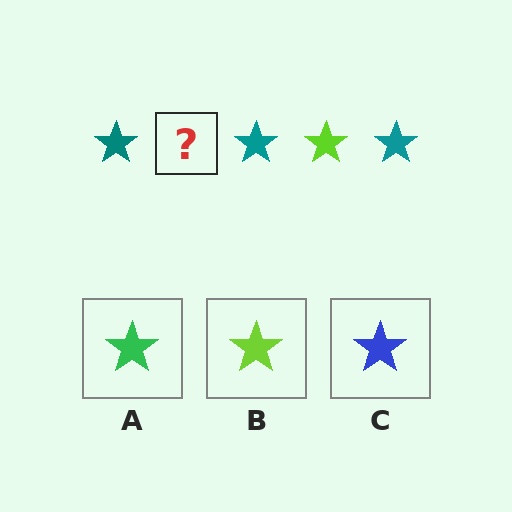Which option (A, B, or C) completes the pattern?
B.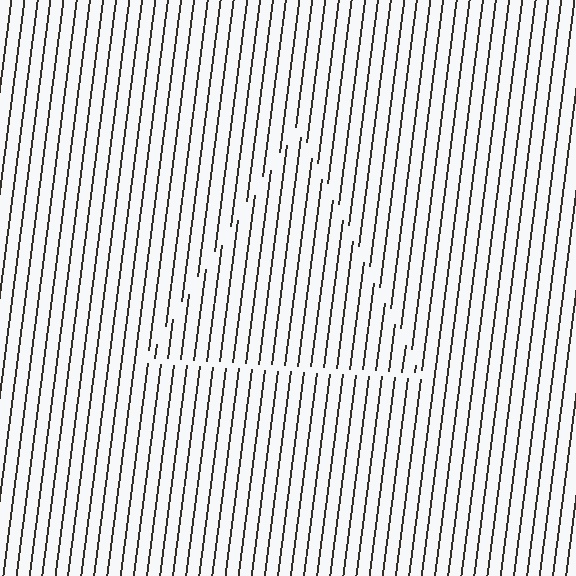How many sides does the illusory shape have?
3 sides — the line-ends trace a triangle.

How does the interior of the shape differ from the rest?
The interior of the shape contains the same grating, shifted by half a period — the contour is defined by the phase discontinuity where line-ends from the inner and outer gratings abut.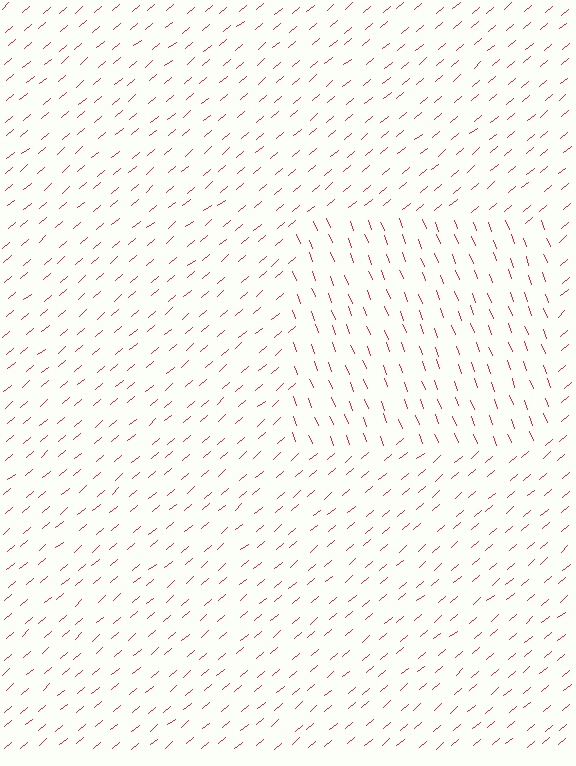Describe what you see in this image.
The image is filled with small red line segments. A rectangle region in the image has lines oriented differently from the surrounding lines, creating a visible texture boundary.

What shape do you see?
I see a rectangle.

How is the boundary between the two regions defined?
The boundary is defined purely by a change in line orientation (approximately 70 degrees difference). All lines are the same color and thickness.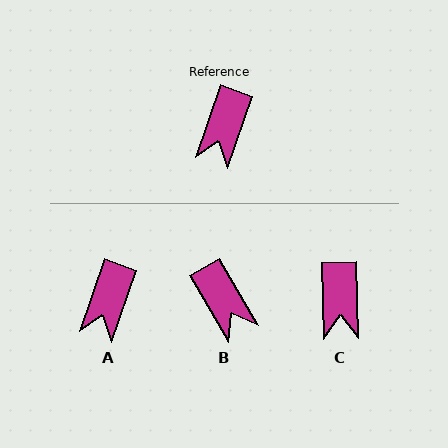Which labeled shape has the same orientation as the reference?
A.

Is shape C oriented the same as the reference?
No, it is off by about 21 degrees.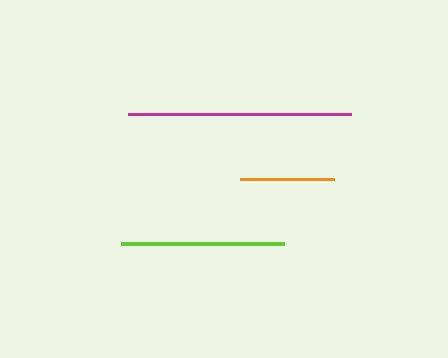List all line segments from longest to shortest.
From longest to shortest: magenta, lime, orange.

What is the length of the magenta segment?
The magenta segment is approximately 223 pixels long.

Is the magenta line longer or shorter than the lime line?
The magenta line is longer than the lime line.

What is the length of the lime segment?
The lime segment is approximately 164 pixels long.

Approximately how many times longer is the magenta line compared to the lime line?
The magenta line is approximately 1.4 times the length of the lime line.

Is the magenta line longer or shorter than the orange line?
The magenta line is longer than the orange line.